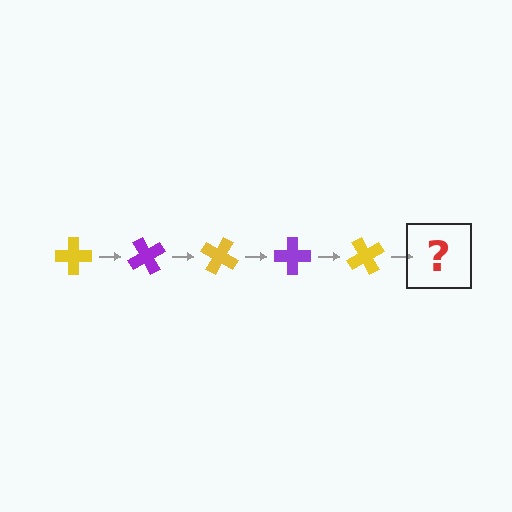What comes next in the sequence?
The next element should be a purple cross, rotated 300 degrees from the start.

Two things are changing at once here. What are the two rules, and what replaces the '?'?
The two rules are that it rotates 60 degrees each step and the color cycles through yellow and purple. The '?' should be a purple cross, rotated 300 degrees from the start.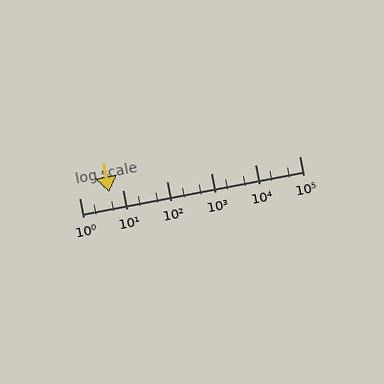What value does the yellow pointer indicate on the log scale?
The pointer indicates approximately 4.7.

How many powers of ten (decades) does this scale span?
The scale spans 5 decades, from 1 to 100000.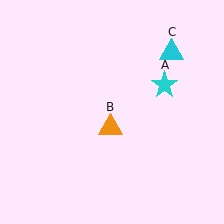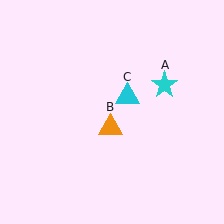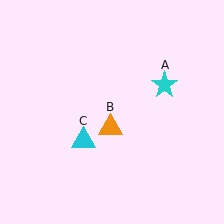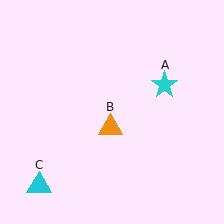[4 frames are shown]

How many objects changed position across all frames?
1 object changed position: cyan triangle (object C).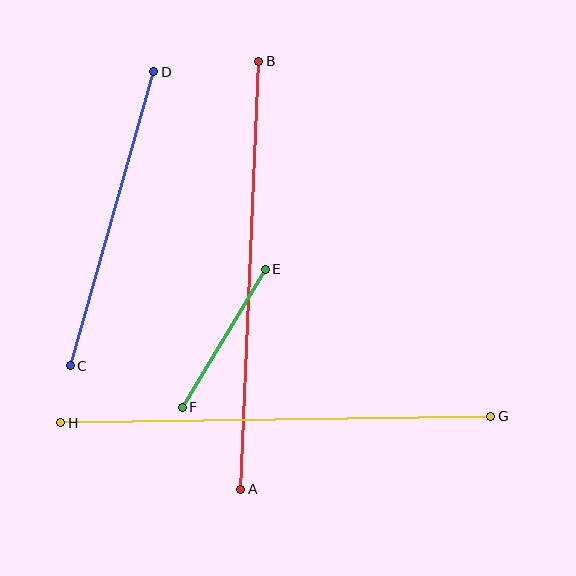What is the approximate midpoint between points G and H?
The midpoint is at approximately (276, 419) pixels.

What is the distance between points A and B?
The distance is approximately 429 pixels.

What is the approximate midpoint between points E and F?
The midpoint is at approximately (224, 338) pixels.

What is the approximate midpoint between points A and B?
The midpoint is at approximately (250, 275) pixels.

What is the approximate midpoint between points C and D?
The midpoint is at approximately (112, 219) pixels.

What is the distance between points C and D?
The distance is approximately 306 pixels.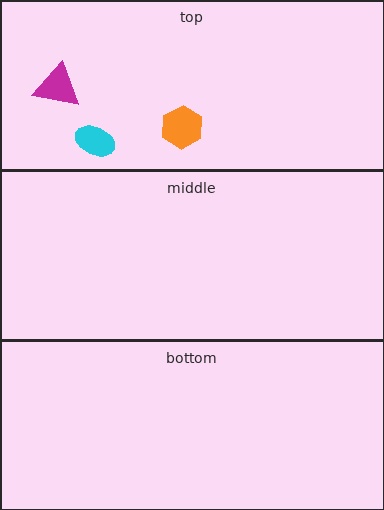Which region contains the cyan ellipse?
The top region.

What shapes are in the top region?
The orange hexagon, the cyan ellipse, the magenta triangle.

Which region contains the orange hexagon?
The top region.